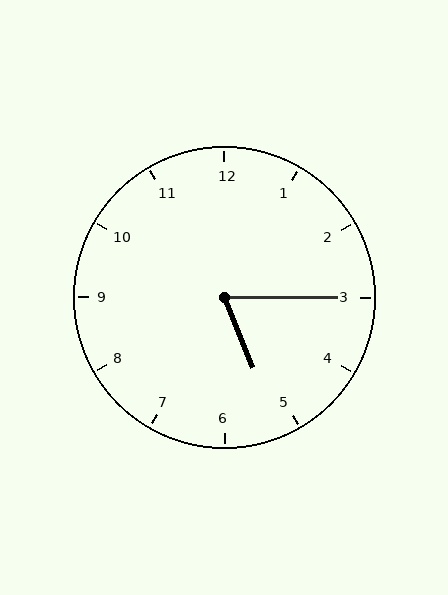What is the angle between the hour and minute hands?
Approximately 68 degrees.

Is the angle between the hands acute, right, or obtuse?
It is acute.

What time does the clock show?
5:15.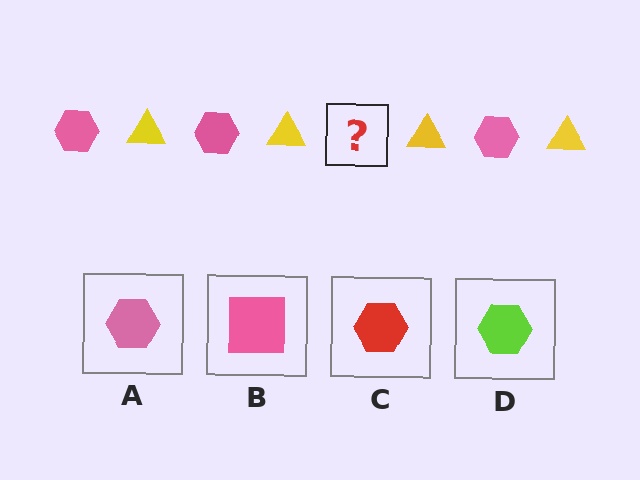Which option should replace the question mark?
Option A.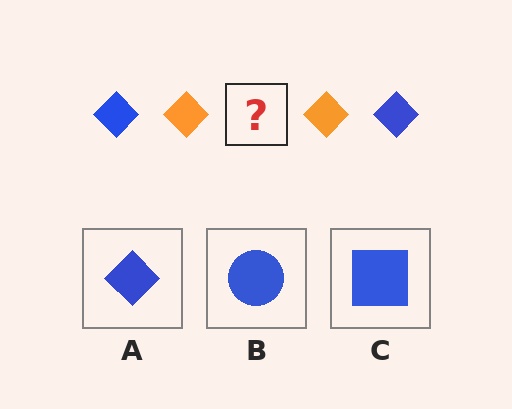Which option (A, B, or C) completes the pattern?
A.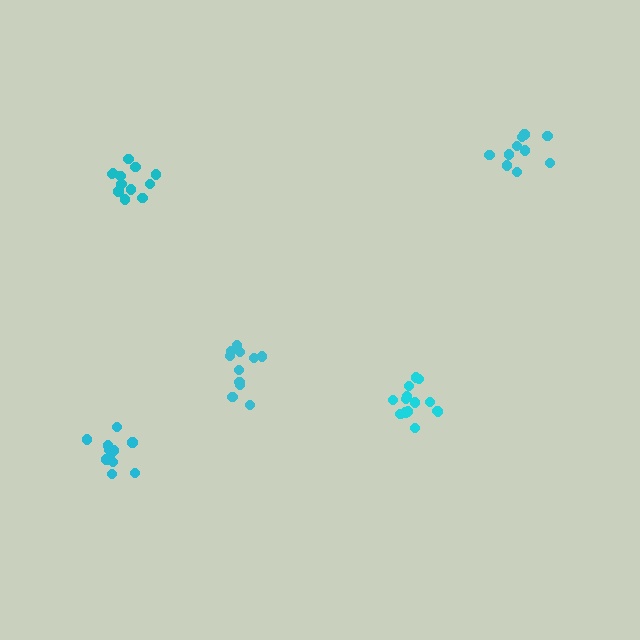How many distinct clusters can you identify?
There are 5 distinct clusters.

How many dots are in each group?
Group 1: 10 dots, Group 2: 12 dots, Group 3: 11 dots, Group 4: 12 dots, Group 5: 14 dots (59 total).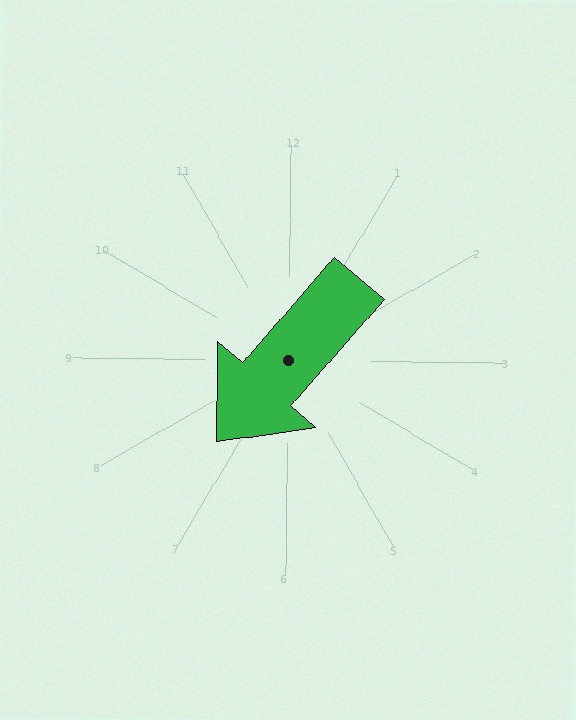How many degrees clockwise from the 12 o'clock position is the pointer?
Approximately 220 degrees.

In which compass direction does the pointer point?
Southwest.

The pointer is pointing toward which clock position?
Roughly 7 o'clock.